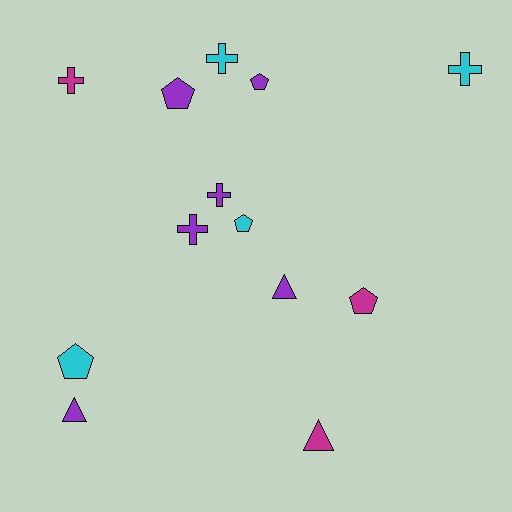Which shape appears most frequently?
Pentagon, with 5 objects.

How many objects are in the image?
There are 13 objects.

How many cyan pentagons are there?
There are 2 cyan pentagons.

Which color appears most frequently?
Purple, with 6 objects.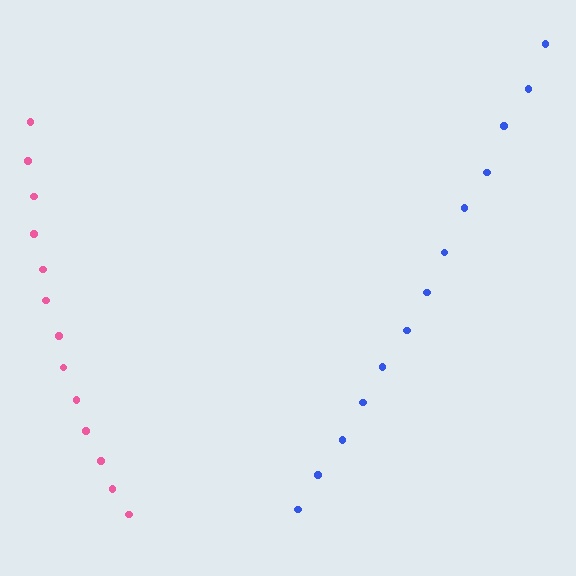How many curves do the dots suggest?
There are 2 distinct paths.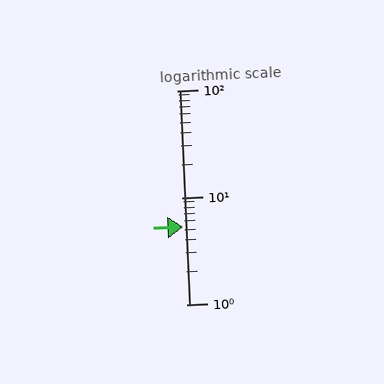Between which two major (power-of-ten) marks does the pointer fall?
The pointer is between 1 and 10.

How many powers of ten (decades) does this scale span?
The scale spans 2 decades, from 1 to 100.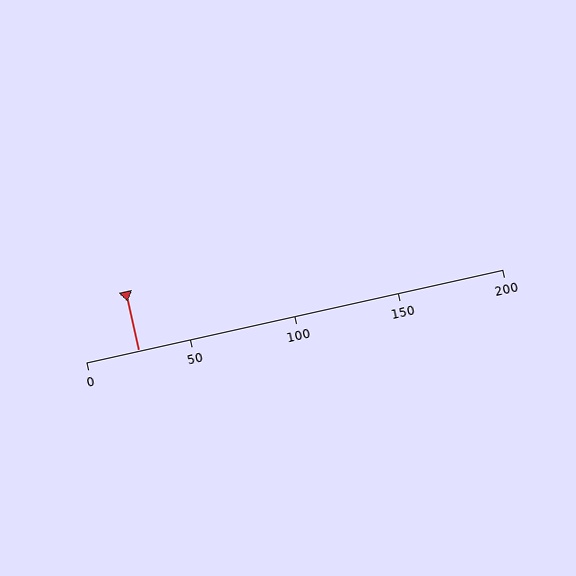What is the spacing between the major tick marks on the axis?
The major ticks are spaced 50 apart.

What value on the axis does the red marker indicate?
The marker indicates approximately 25.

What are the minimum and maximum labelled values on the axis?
The axis runs from 0 to 200.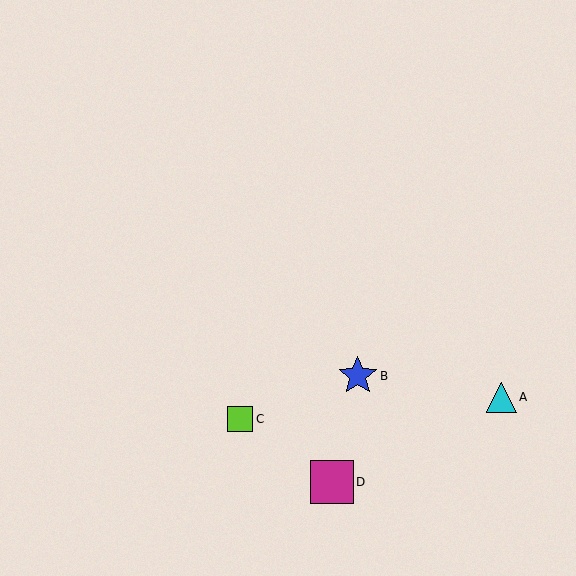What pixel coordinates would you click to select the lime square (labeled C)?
Click at (240, 419) to select the lime square C.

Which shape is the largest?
The magenta square (labeled D) is the largest.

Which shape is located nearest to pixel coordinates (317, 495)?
The magenta square (labeled D) at (332, 482) is nearest to that location.